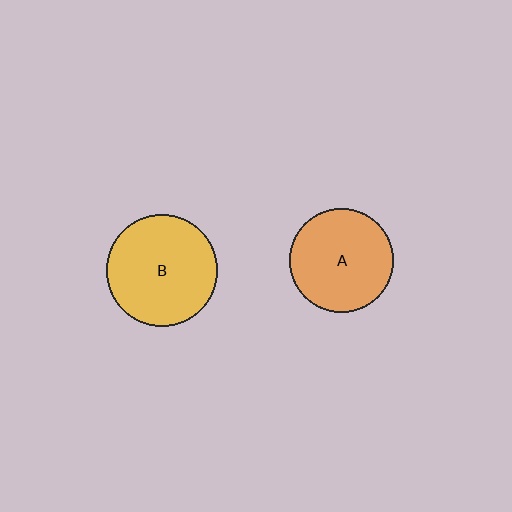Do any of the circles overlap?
No, none of the circles overlap.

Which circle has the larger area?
Circle B (yellow).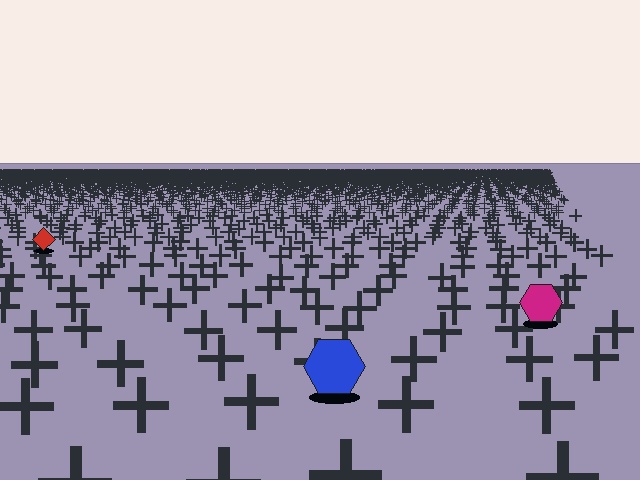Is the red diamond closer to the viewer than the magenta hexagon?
No. The magenta hexagon is closer — you can tell from the texture gradient: the ground texture is coarser near it.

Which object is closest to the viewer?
The blue hexagon is closest. The texture marks near it are larger and more spread out.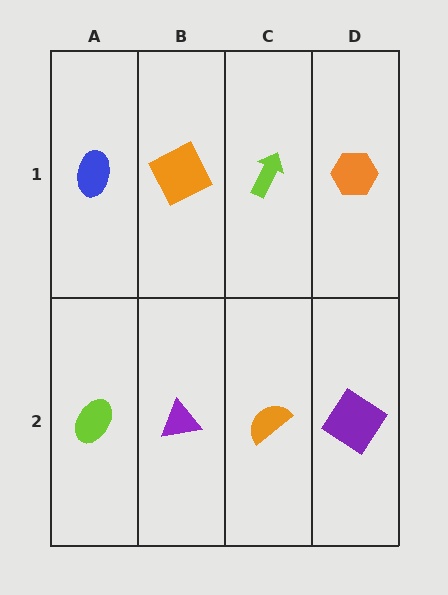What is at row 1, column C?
A lime arrow.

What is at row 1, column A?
A blue ellipse.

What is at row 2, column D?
A purple diamond.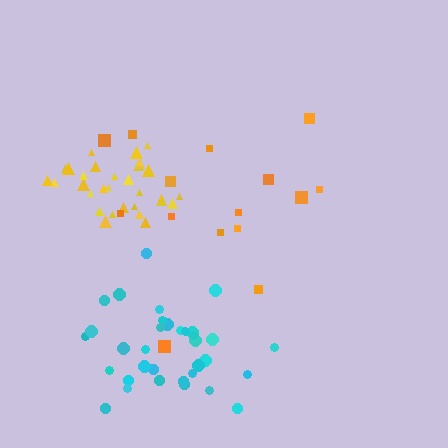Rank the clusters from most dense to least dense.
yellow, cyan, orange.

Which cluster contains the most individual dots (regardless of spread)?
Cyan (34).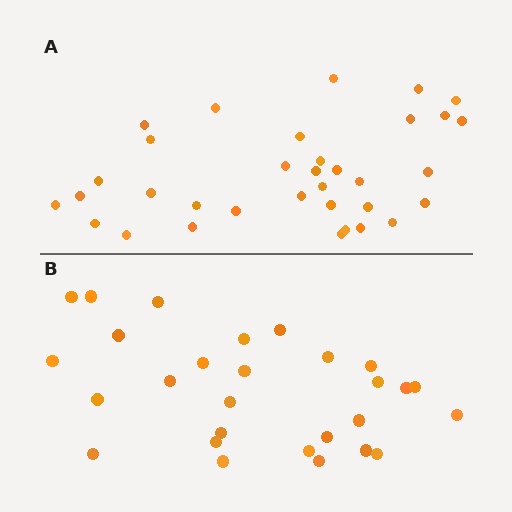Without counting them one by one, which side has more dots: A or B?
Region A (the top region) has more dots.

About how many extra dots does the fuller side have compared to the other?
Region A has about 6 more dots than region B.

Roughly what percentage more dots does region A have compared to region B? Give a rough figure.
About 20% more.